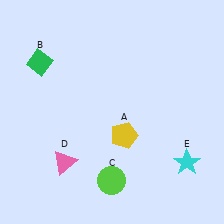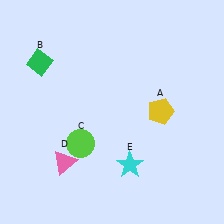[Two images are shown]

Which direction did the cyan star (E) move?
The cyan star (E) moved left.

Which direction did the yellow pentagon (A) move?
The yellow pentagon (A) moved right.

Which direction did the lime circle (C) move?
The lime circle (C) moved up.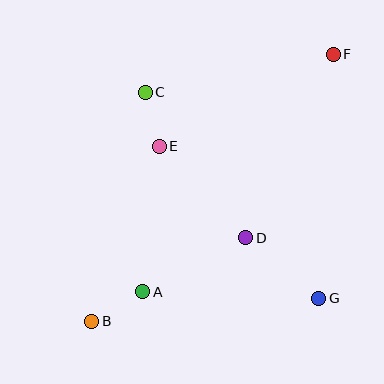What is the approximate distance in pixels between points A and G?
The distance between A and G is approximately 176 pixels.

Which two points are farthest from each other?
Points B and F are farthest from each other.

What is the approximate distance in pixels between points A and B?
The distance between A and B is approximately 59 pixels.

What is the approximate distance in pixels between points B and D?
The distance between B and D is approximately 175 pixels.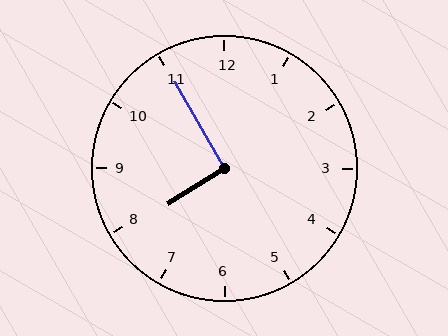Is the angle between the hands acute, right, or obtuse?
It is right.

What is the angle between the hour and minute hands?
Approximately 92 degrees.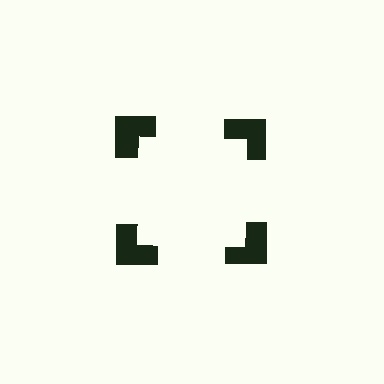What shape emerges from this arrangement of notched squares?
An illusory square — its edges are inferred from the aligned wedge cuts in the notched squares, not physically drawn.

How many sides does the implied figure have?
4 sides.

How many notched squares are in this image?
There are 4 — one at each vertex of the illusory square.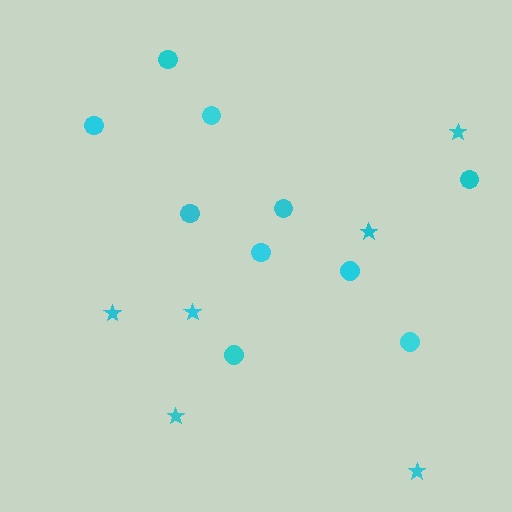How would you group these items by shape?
There are 2 groups: one group of stars (6) and one group of circles (10).